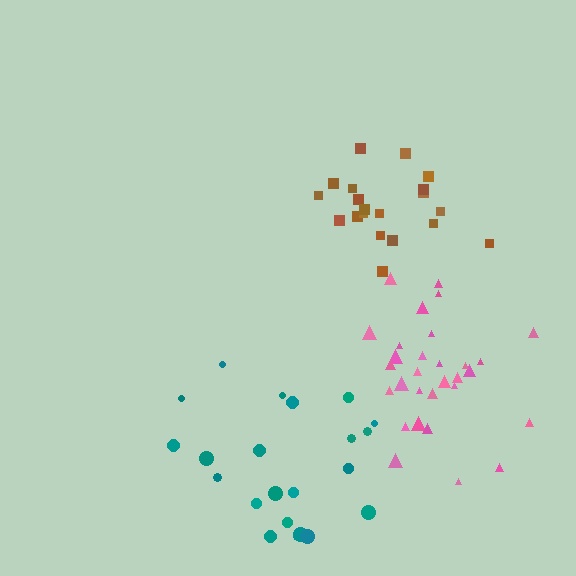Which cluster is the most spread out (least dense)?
Teal.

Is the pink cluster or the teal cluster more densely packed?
Pink.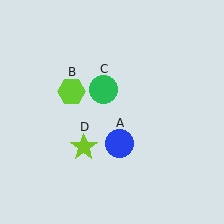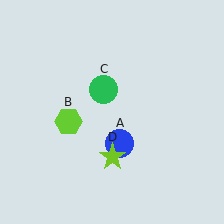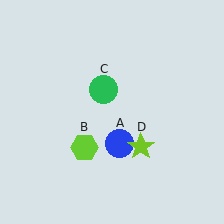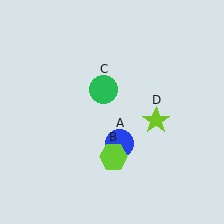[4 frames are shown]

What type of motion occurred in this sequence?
The lime hexagon (object B), lime star (object D) rotated counterclockwise around the center of the scene.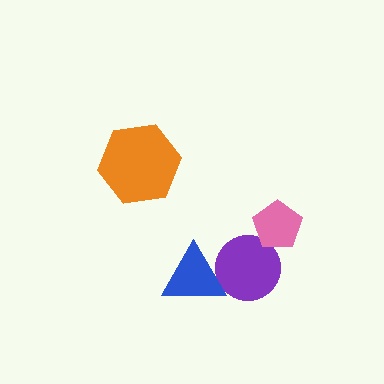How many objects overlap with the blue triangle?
1 object overlaps with the blue triangle.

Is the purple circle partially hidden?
Yes, it is partially covered by another shape.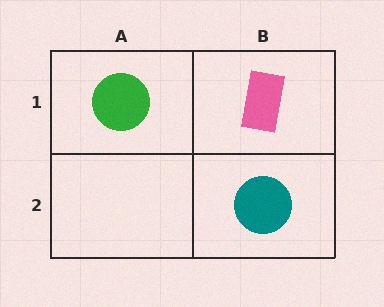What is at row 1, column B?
A pink rectangle.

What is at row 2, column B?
A teal circle.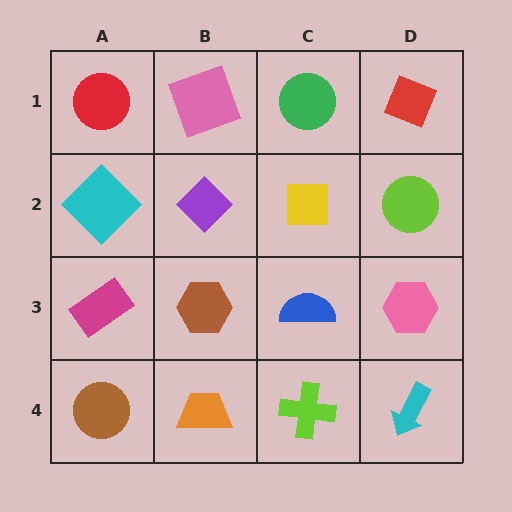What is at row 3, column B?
A brown hexagon.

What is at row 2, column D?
A lime circle.